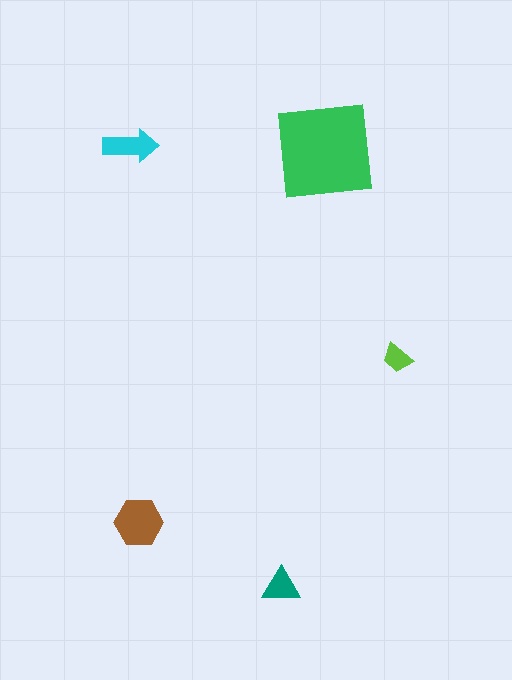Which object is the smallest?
The lime trapezoid.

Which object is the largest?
The green square.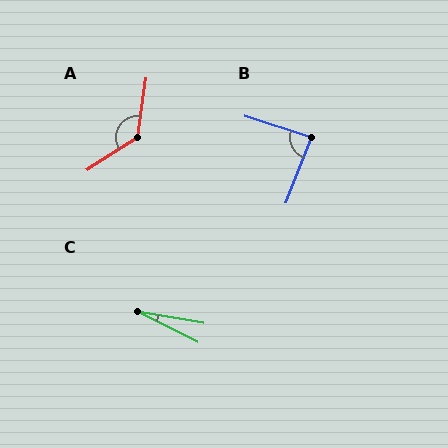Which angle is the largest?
A, at approximately 131 degrees.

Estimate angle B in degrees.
Approximately 87 degrees.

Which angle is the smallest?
C, at approximately 17 degrees.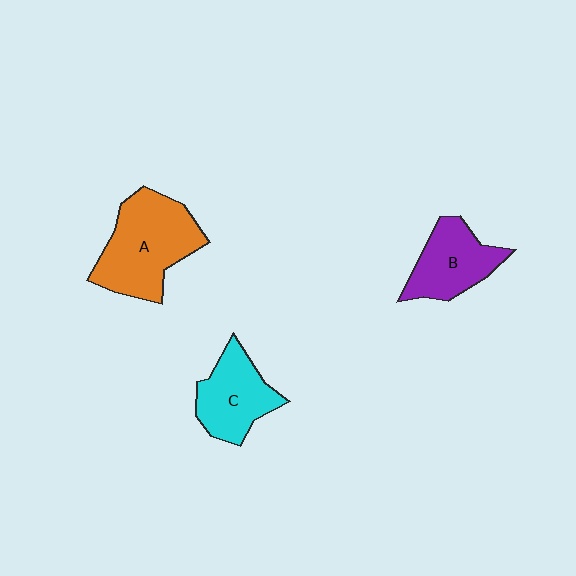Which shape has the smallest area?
Shape B (purple).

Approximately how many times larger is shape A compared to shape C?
Approximately 1.5 times.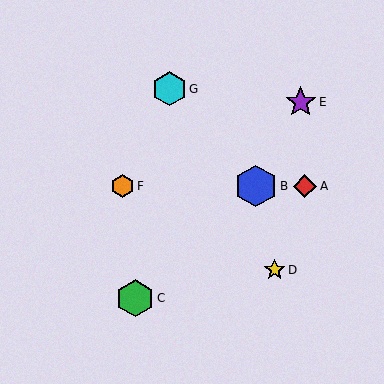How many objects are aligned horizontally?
3 objects (A, B, F) are aligned horizontally.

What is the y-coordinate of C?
Object C is at y≈298.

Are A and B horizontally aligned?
Yes, both are at y≈186.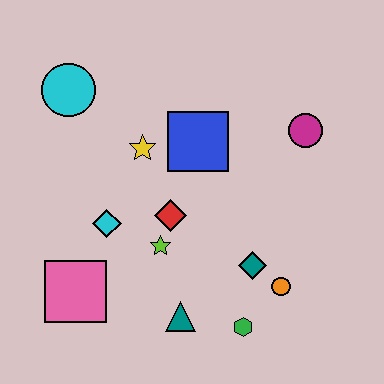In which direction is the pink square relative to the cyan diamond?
The pink square is below the cyan diamond.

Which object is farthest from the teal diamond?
The cyan circle is farthest from the teal diamond.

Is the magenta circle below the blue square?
No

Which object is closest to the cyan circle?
The yellow star is closest to the cyan circle.